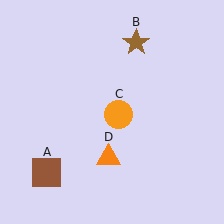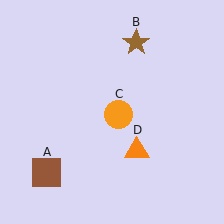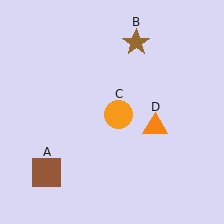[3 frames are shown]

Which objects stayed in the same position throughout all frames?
Brown square (object A) and brown star (object B) and orange circle (object C) remained stationary.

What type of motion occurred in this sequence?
The orange triangle (object D) rotated counterclockwise around the center of the scene.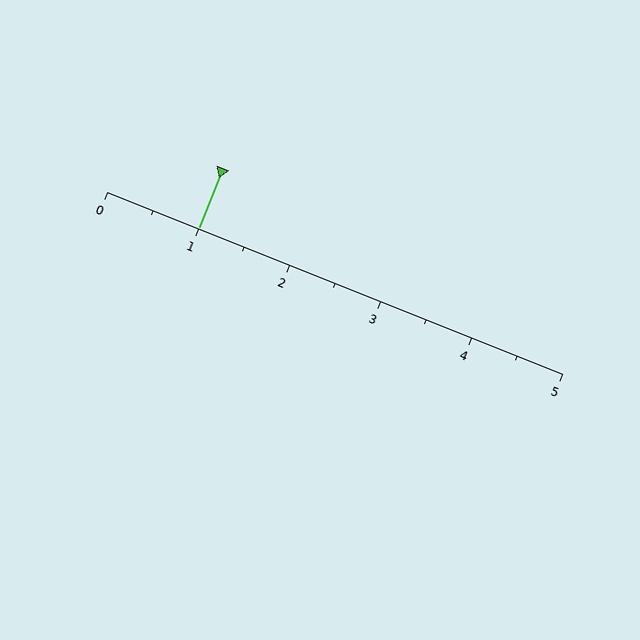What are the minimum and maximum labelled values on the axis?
The axis runs from 0 to 5.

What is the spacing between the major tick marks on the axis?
The major ticks are spaced 1 apart.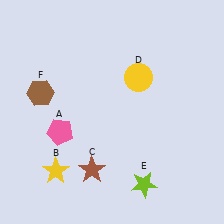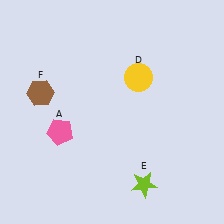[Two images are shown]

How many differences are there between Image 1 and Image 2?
There are 2 differences between the two images.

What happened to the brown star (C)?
The brown star (C) was removed in Image 2. It was in the bottom-left area of Image 1.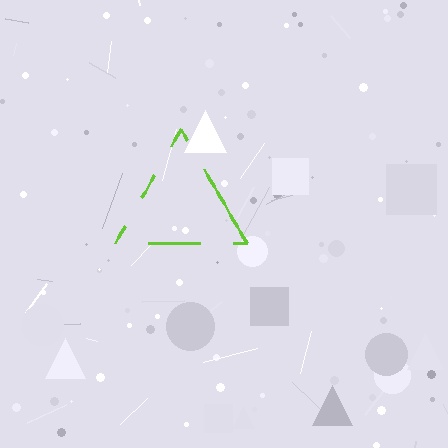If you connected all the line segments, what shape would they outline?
They would outline a triangle.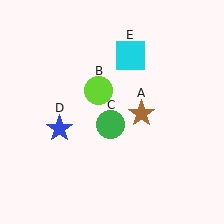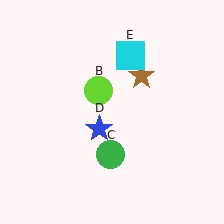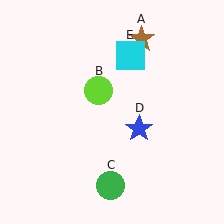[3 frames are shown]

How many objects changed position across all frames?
3 objects changed position: brown star (object A), green circle (object C), blue star (object D).